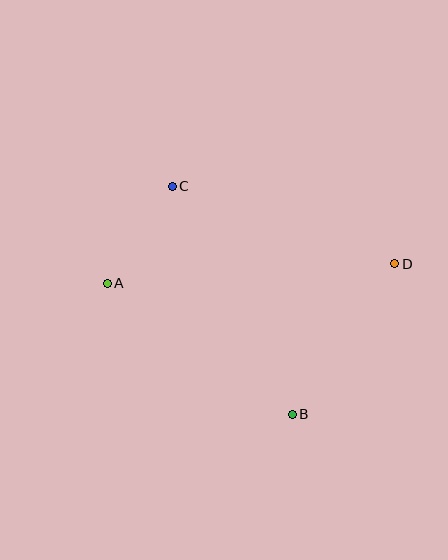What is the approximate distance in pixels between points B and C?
The distance between B and C is approximately 257 pixels.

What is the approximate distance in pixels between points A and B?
The distance between A and B is approximately 227 pixels.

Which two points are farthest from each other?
Points A and D are farthest from each other.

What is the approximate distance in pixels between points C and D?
The distance between C and D is approximately 236 pixels.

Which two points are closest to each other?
Points A and C are closest to each other.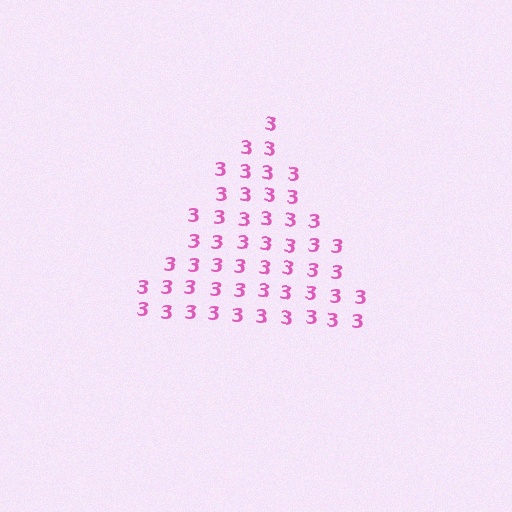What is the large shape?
The large shape is a triangle.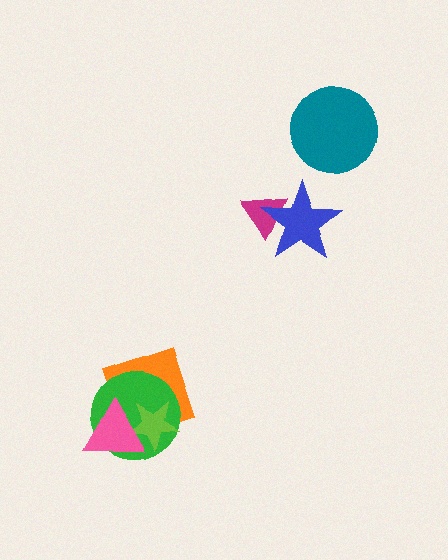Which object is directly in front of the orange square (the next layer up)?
The green circle is directly in front of the orange square.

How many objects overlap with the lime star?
3 objects overlap with the lime star.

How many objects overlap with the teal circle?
0 objects overlap with the teal circle.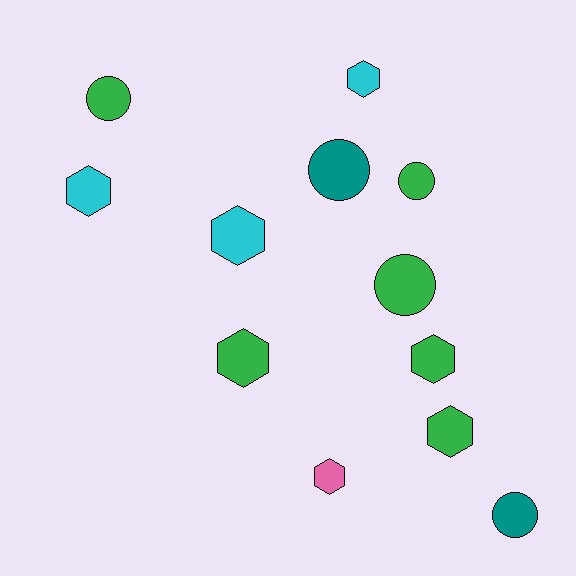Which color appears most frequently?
Green, with 6 objects.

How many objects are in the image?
There are 12 objects.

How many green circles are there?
There are 3 green circles.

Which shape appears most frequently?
Hexagon, with 7 objects.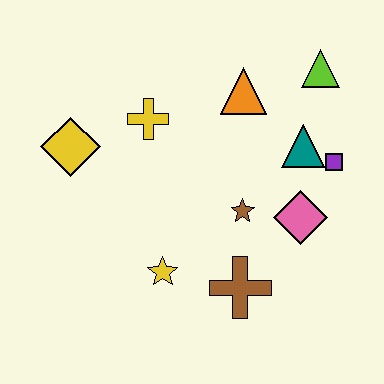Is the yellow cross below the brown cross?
No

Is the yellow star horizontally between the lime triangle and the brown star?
No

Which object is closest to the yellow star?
The brown cross is closest to the yellow star.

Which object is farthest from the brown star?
The yellow diamond is farthest from the brown star.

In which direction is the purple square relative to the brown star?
The purple square is to the right of the brown star.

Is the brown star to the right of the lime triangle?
No